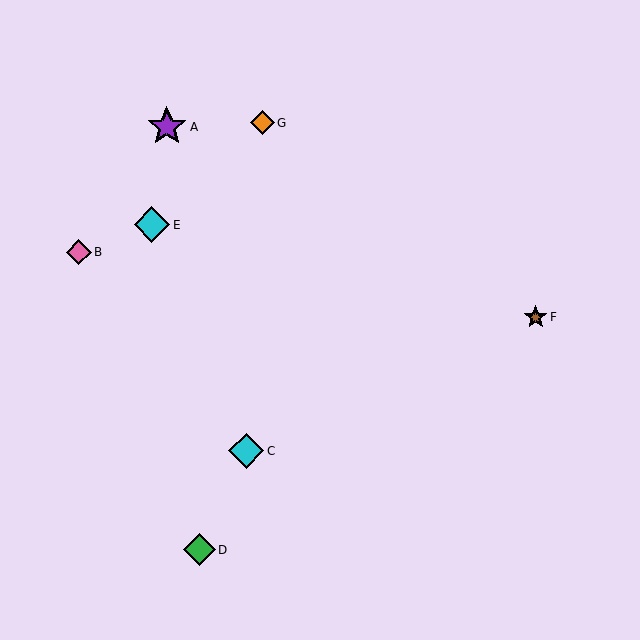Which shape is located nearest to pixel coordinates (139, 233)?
The cyan diamond (labeled E) at (152, 225) is nearest to that location.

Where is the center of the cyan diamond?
The center of the cyan diamond is at (152, 225).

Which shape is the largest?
The purple star (labeled A) is the largest.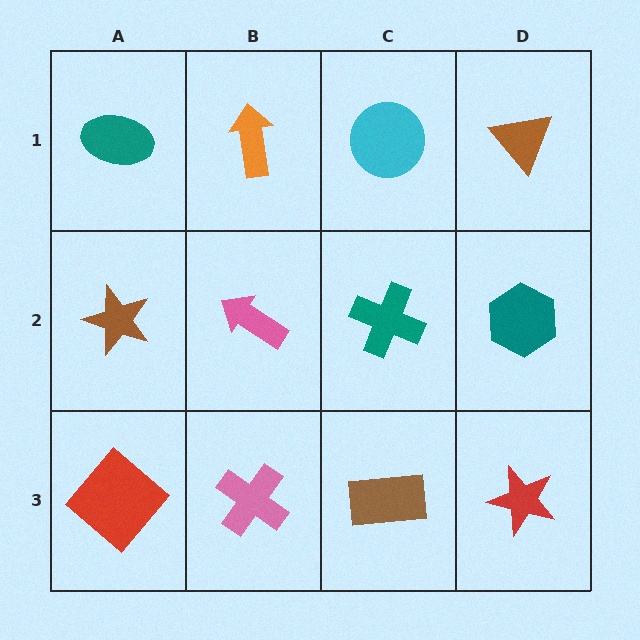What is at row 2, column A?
A brown star.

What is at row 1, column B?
An orange arrow.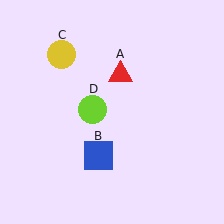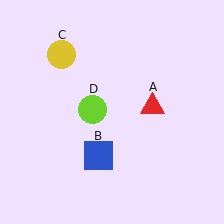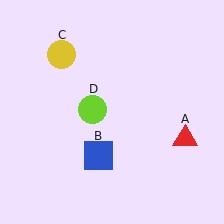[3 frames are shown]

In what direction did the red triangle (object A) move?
The red triangle (object A) moved down and to the right.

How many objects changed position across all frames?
1 object changed position: red triangle (object A).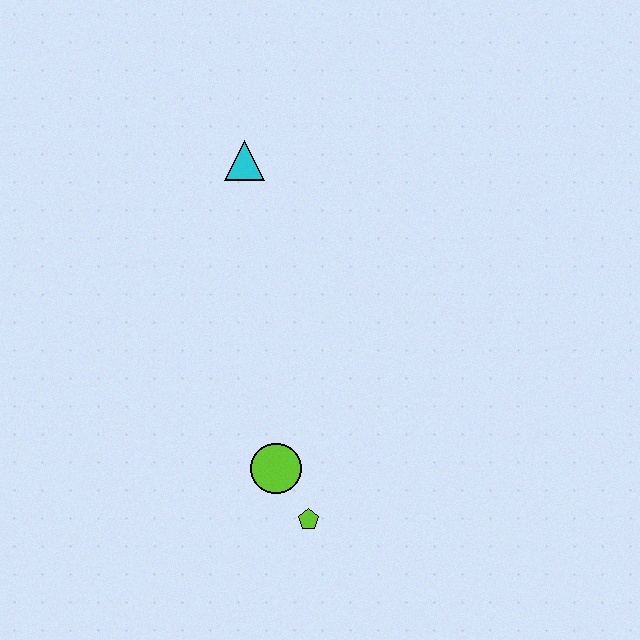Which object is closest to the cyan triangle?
The lime circle is closest to the cyan triangle.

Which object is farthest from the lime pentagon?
The cyan triangle is farthest from the lime pentagon.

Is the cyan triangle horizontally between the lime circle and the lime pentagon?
No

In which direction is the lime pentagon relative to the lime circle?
The lime pentagon is below the lime circle.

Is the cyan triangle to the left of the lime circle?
Yes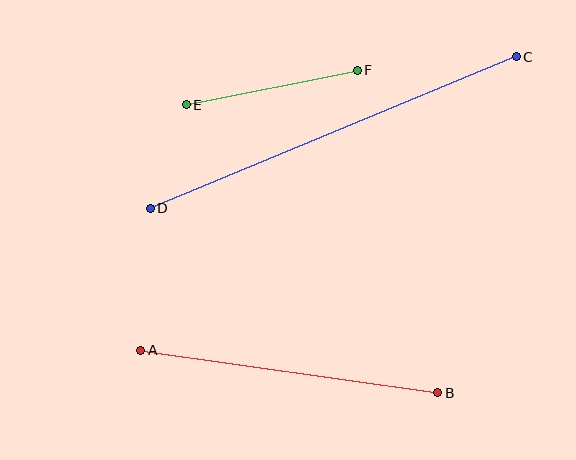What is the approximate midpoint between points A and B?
The midpoint is at approximately (289, 371) pixels.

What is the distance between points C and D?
The distance is approximately 396 pixels.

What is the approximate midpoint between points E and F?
The midpoint is at approximately (272, 88) pixels.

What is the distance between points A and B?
The distance is approximately 300 pixels.